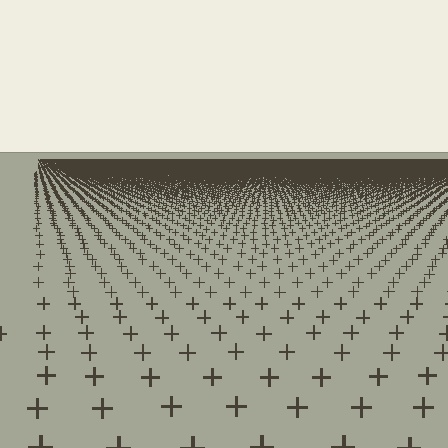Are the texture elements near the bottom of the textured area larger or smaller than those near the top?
Larger. Near the bottom, elements are closer to the viewer and appear at a bigger on-screen size.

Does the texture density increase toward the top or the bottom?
Density increases toward the top.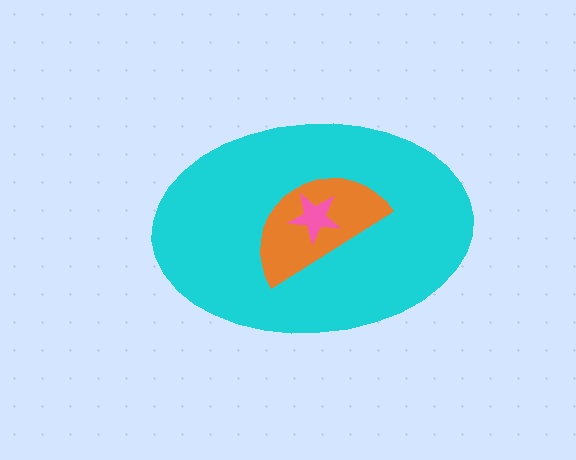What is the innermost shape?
The pink star.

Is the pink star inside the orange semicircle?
Yes.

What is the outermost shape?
The cyan ellipse.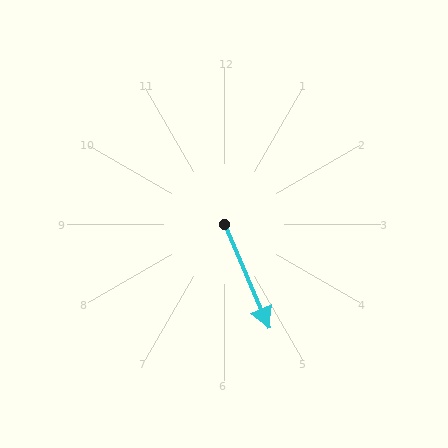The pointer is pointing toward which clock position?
Roughly 5 o'clock.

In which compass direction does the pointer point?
Southeast.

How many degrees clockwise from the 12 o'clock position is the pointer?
Approximately 156 degrees.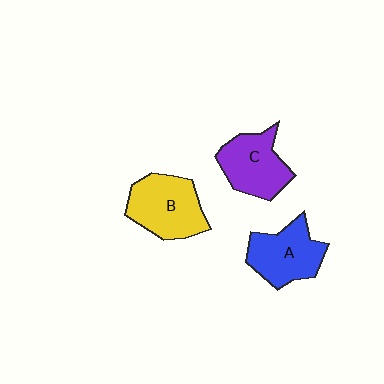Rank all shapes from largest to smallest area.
From largest to smallest: B (yellow), A (blue), C (purple).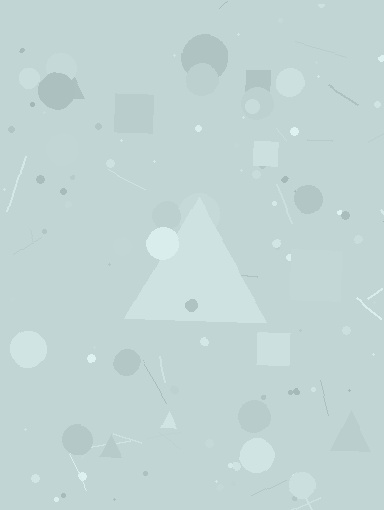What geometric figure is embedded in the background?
A triangle is embedded in the background.